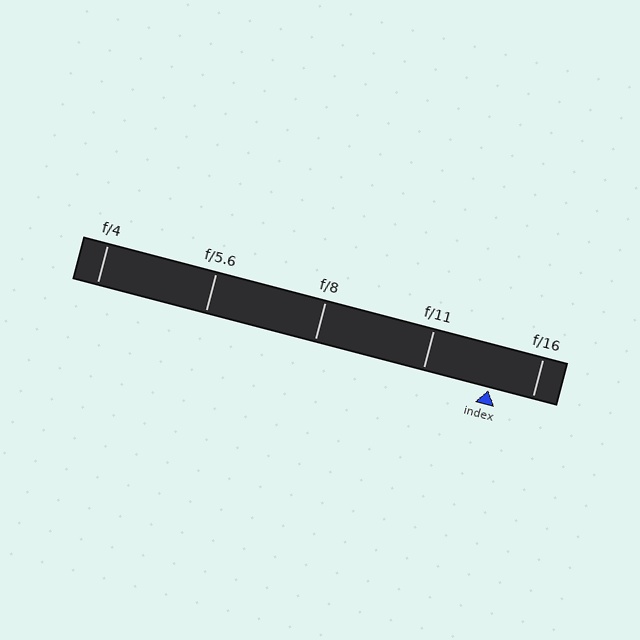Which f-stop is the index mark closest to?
The index mark is closest to f/16.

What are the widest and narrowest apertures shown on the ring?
The widest aperture shown is f/4 and the narrowest is f/16.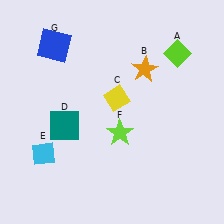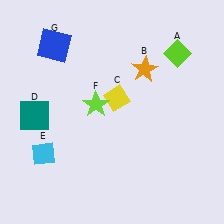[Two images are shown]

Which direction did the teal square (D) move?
The teal square (D) moved left.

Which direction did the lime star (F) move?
The lime star (F) moved up.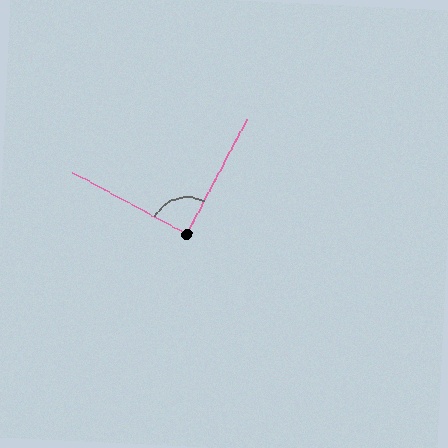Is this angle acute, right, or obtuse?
It is approximately a right angle.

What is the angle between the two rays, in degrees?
Approximately 90 degrees.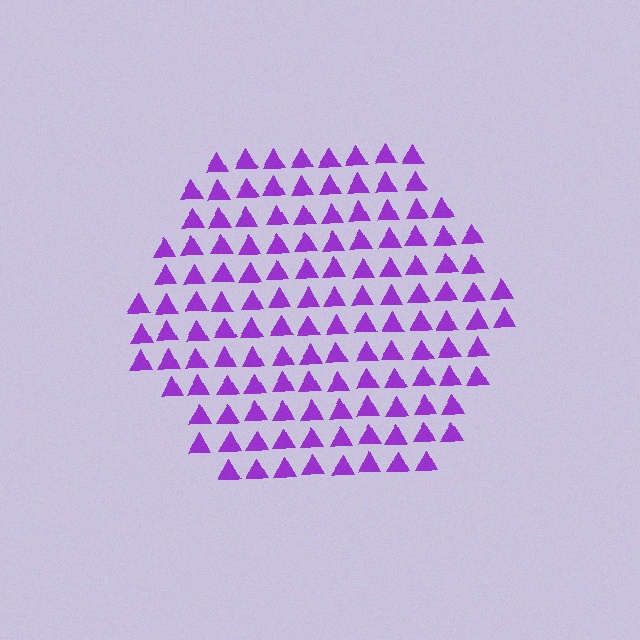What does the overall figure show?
The overall figure shows a hexagon.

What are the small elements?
The small elements are triangles.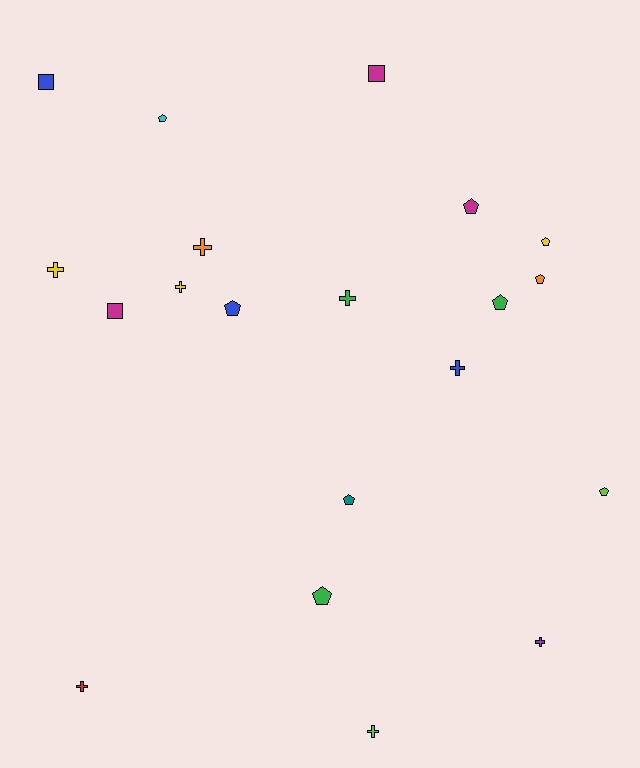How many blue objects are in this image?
There are 3 blue objects.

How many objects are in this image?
There are 20 objects.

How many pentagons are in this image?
There are 9 pentagons.